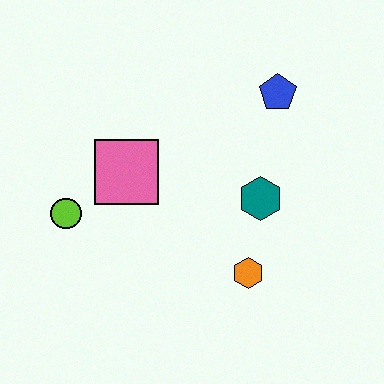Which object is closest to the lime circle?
The pink square is closest to the lime circle.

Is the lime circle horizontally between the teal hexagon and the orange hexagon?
No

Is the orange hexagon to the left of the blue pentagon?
Yes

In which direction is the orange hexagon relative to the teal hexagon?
The orange hexagon is below the teal hexagon.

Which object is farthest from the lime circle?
The blue pentagon is farthest from the lime circle.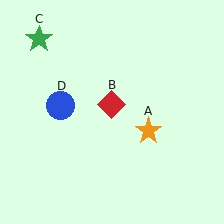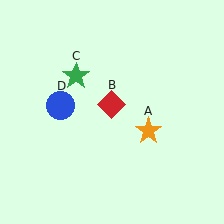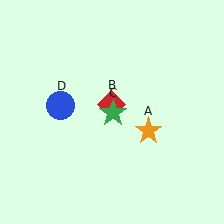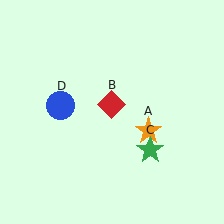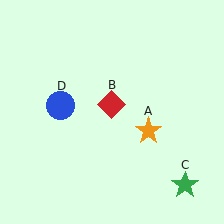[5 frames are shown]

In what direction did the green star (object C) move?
The green star (object C) moved down and to the right.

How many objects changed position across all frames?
1 object changed position: green star (object C).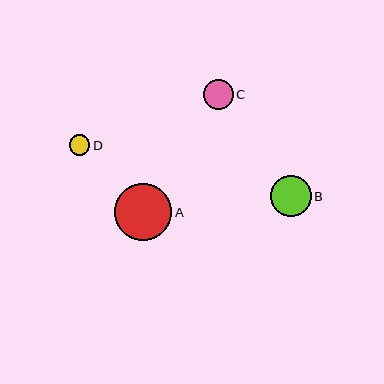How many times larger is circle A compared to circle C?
Circle A is approximately 1.9 times the size of circle C.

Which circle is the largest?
Circle A is the largest with a size of approximately 57 pixels.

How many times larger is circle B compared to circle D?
Circle B is approximately 2.0 times the size of circle D.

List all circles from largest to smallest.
From largest to smallest: A, B, C, D.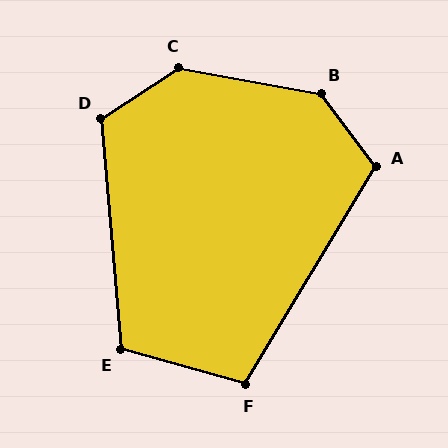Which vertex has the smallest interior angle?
F, at approximately 105 degrees.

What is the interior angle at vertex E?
Approximately 111 degrees (obtuse).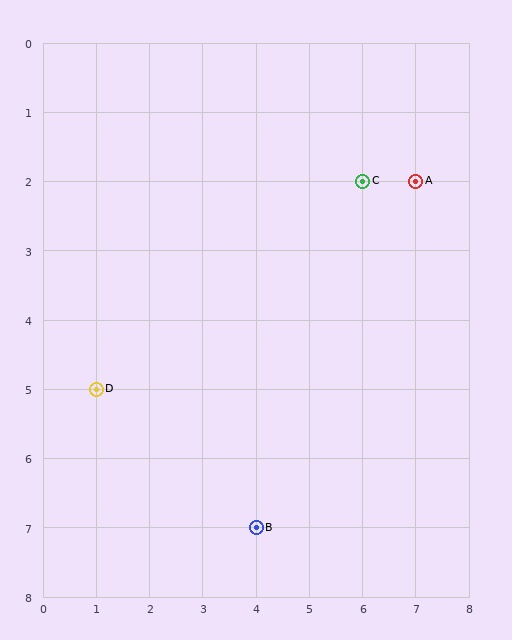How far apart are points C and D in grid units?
Points C and D are 5 columns and 3 rows apart (about 5.8 grid units diagonally).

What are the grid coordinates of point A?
Point A is at grid coordinates (7, 2).